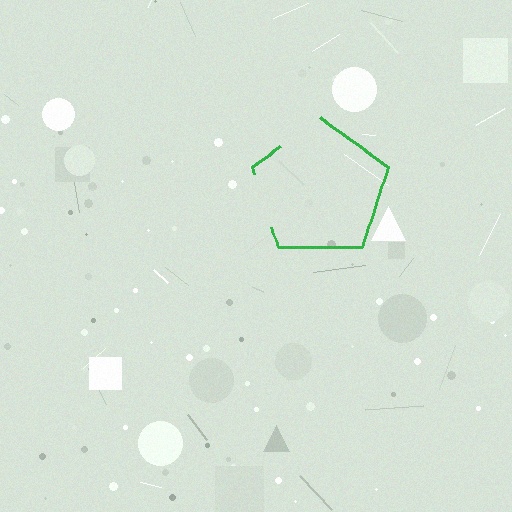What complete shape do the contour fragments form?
The contour fragments form a pentagon.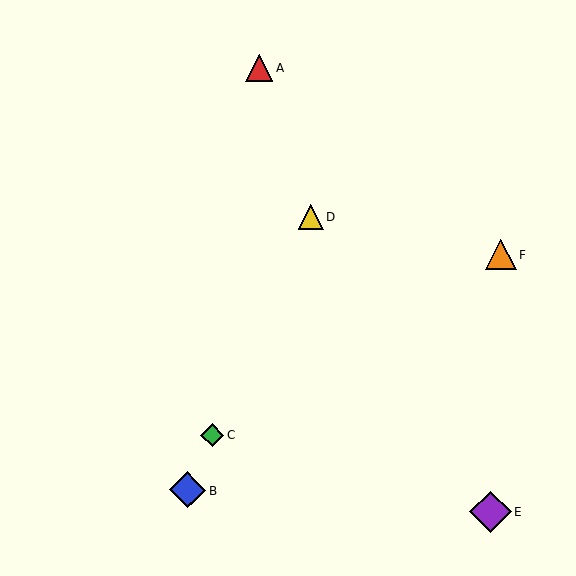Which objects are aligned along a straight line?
Objects B, C, D are aligned along a straight line.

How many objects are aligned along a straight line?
3 objects (B, C, D) are aligned along a straight line.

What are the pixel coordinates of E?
Object E is at (490, 512).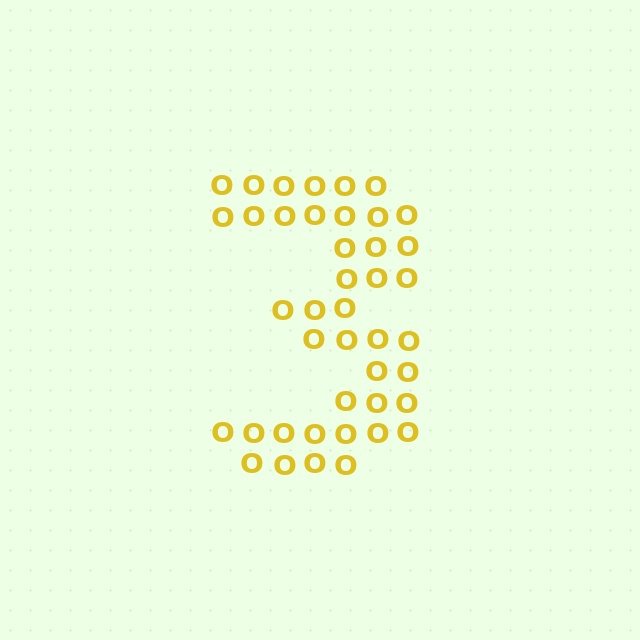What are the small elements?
The small elements are letter O's.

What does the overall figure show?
The overall figure shows the digit 3.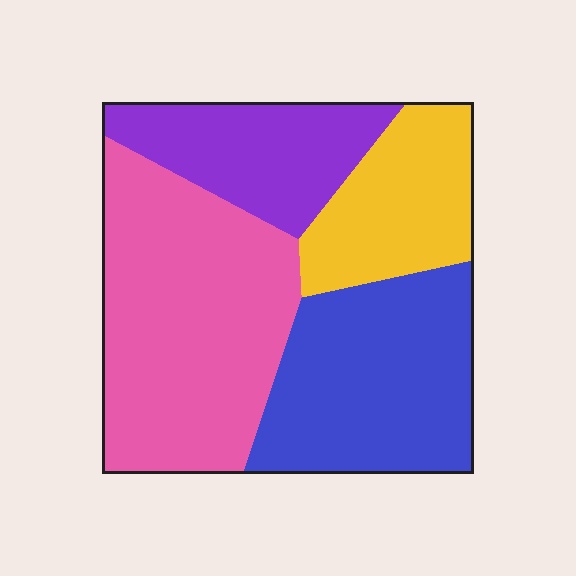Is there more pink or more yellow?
Pink.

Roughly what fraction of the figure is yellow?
Yellow covers about 15% of the figure.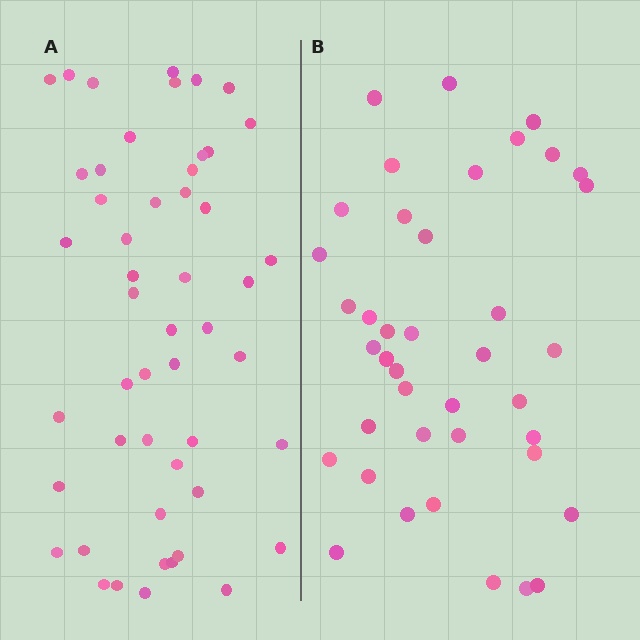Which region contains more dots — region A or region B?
Region A (the left region) has more dots.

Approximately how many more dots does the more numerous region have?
Region A has roughly 10 or so more dots than region B.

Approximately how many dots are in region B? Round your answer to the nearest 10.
About 40 dots.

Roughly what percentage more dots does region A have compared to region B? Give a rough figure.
About 25% more.